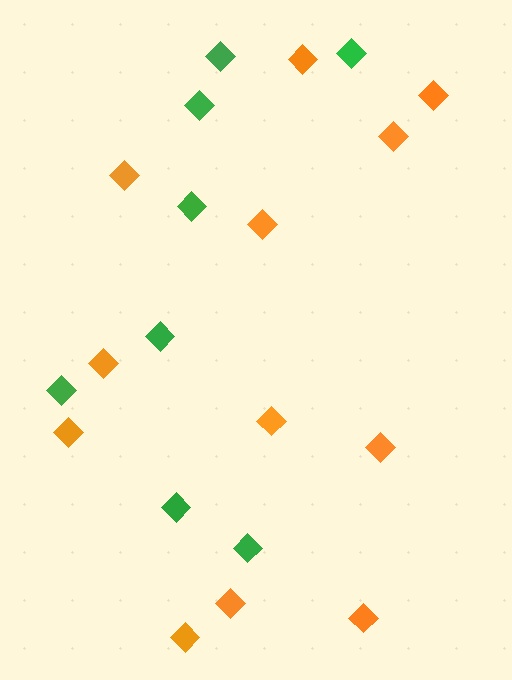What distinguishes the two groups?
There are 2 groups: one group of green diamonds (8) and one group of orange diamonds (12).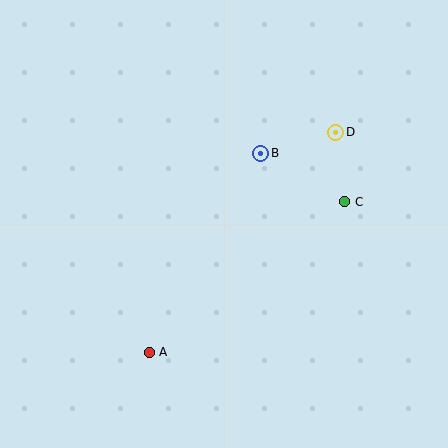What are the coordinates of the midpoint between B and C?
The midpoint between B and C is at (303, 178).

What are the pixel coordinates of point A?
Point A is at (149, 352).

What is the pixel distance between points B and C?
The distance between B and C is 97 pixels.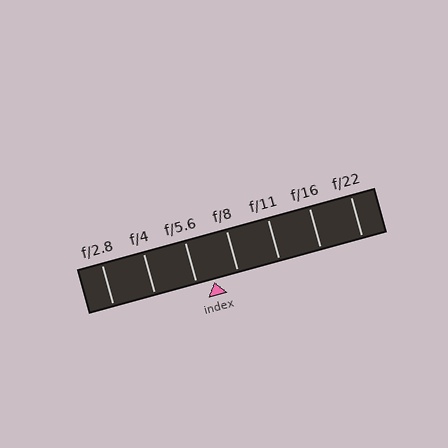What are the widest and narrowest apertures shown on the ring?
The widest aperture shown is f/2.8 and the narrowest is f/22.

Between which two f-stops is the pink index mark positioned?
The index mark is between f/5.6 and f/8.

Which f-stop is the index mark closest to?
The index mark is closest to f/5.6.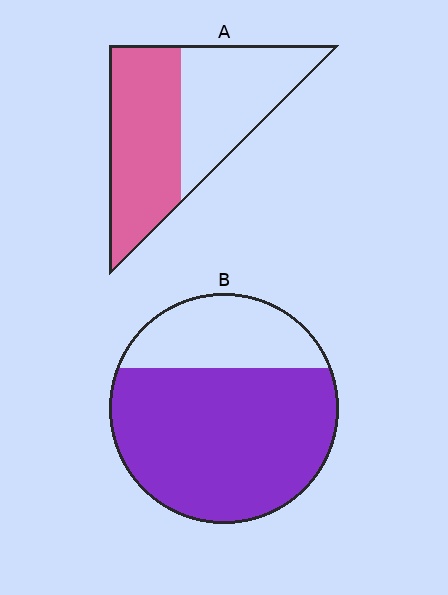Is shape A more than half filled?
Roughly half.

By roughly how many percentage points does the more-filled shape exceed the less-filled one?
By roughly 20 percentage points (B over A).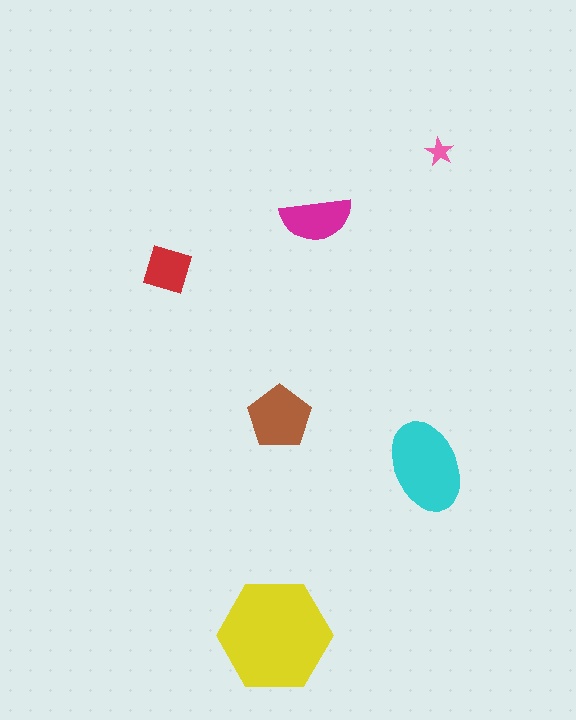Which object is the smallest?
The pink star.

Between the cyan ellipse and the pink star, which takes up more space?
The cyan ellipse.